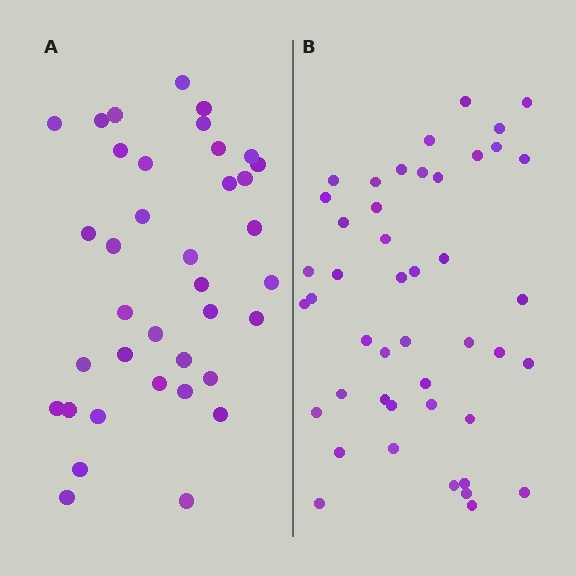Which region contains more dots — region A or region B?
Region B (the right region) has more dots.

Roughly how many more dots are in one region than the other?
Region B has roughly 8 or so more dots than region A.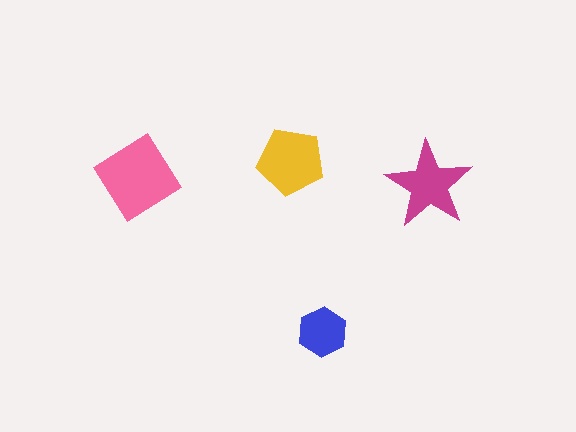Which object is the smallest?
The blue hexagon.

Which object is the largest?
The pink diamond.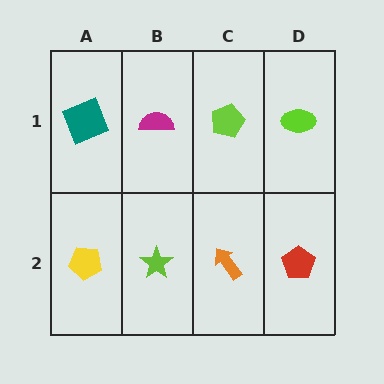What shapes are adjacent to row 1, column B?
A lime star (row 2, column B), a teal square (row 1, column A), a lime pentagon (row 1, column C).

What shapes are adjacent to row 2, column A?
A teal square (row 1, column A), a lime star (row 2, column B).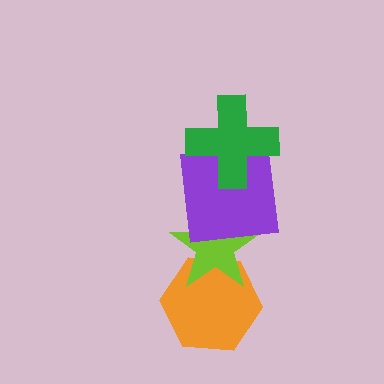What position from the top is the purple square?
The purple square is 2nd from the top.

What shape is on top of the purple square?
The green cross is on top of the purple square.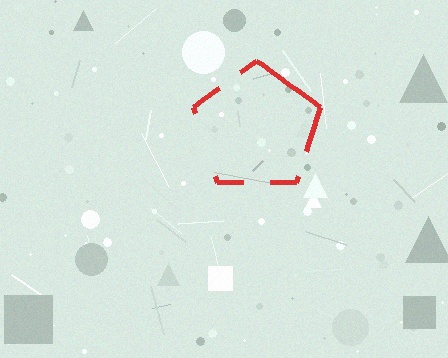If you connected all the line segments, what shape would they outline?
They would outline a pentagon.